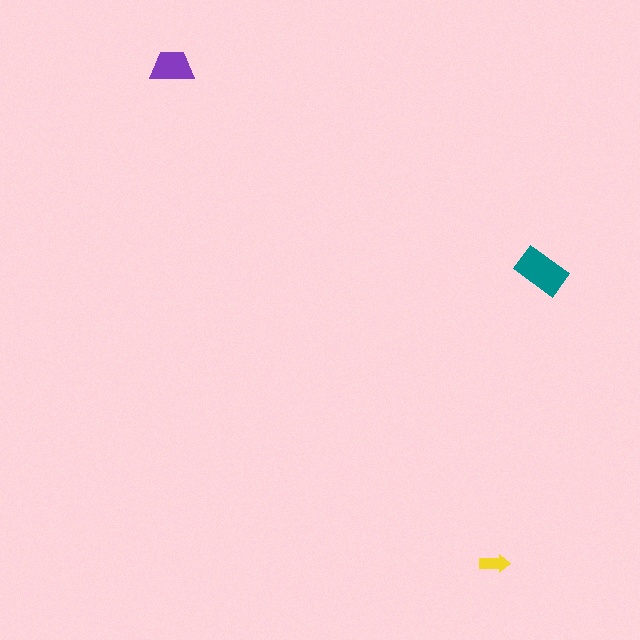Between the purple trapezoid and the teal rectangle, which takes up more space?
The teal rectangle.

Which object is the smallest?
The yellow arrow.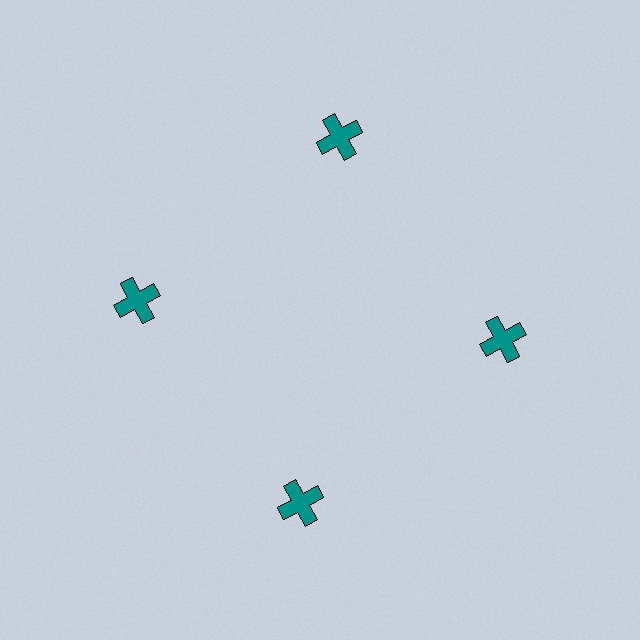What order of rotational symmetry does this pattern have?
This pattern has 4-fold rotational symmetry.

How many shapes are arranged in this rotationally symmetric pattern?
There are 4 shapes, arranged in 4 groups of 1.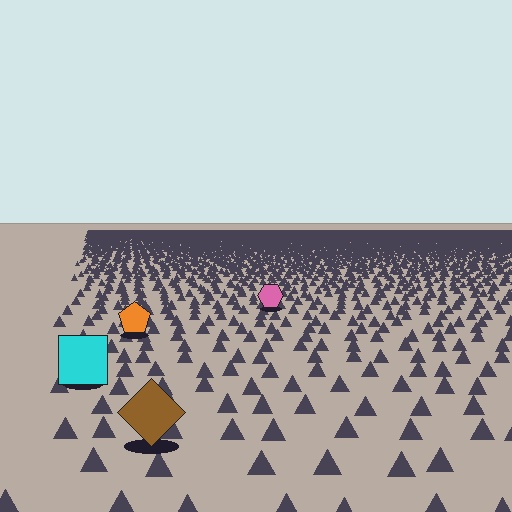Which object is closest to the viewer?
The brown diamond is closest. The texture marks near it are larger and more spread out.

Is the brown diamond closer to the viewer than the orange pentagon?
Yes. The brown diamond is closer — you can tell from the texture gradient: the ground texture is coarser near it.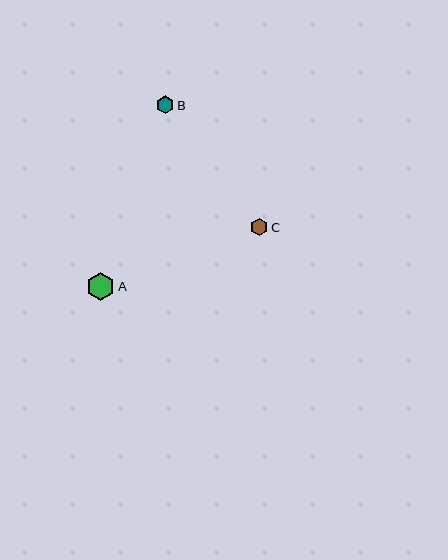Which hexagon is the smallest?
Hexagon C is the smallest with a size of approximately 17 pixels.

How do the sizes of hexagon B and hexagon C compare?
Hexagon B and hexagon C are approximately the same size.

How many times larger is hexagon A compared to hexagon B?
Hexagon A is approximately 1.6 times the size of hexagon B.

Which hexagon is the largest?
Hexagon A is the largest with a size of approximately 28 pixels.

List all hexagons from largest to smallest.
From largest to smallest: A, B, C.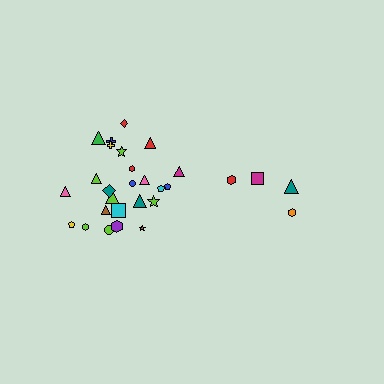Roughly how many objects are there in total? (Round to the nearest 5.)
Roughly 30 objects in total.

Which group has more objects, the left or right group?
The left group.